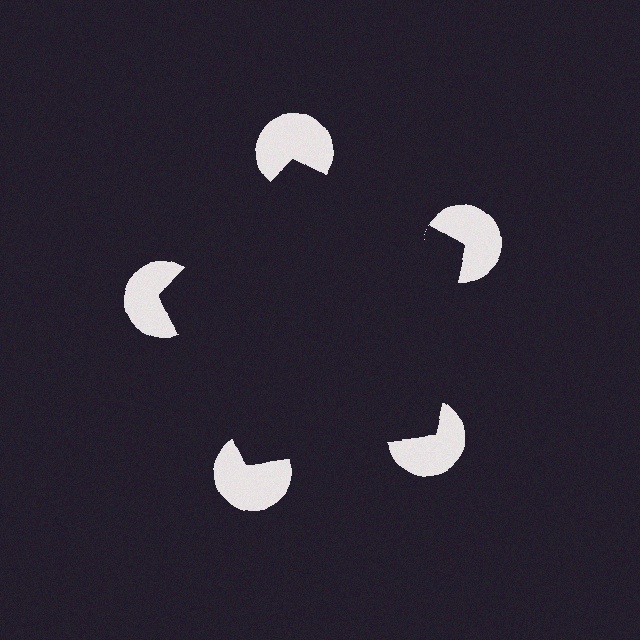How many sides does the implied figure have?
5 sides.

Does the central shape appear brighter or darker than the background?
It typically appears slightly darker than the background, even though no actual brightness change is drawn.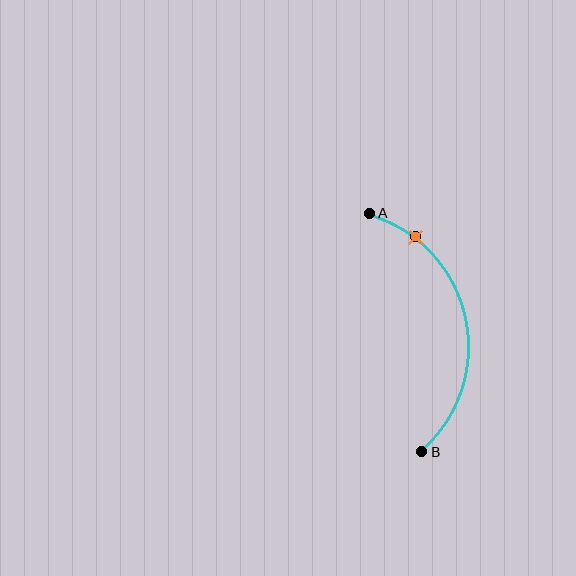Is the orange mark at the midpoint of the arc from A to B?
No. The orange mark lies on the arc but is closer to endpoint A. The arc midpoint would be at the point on the curve equidistant along the arc from both A and B.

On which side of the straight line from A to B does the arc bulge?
The arc bulges to the right of the straight line connecting A and B.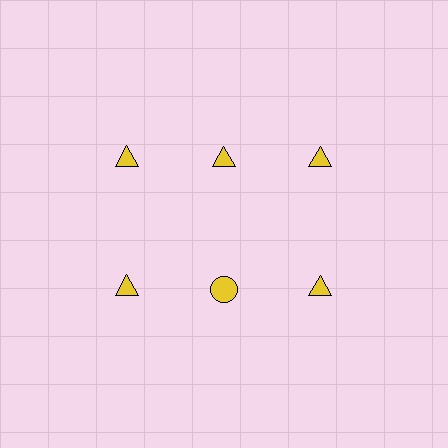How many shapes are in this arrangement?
There are 6 shapes arranged in a grid pattern.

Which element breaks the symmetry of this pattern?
The yellow circle in the second row, second from left column breaks the symmetry. All other shapes are yellow triangles.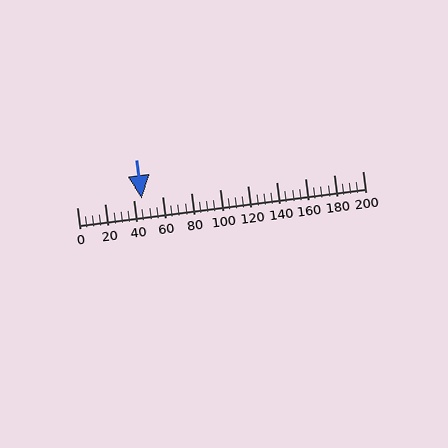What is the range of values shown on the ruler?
The ruler shows values from 0 to 200.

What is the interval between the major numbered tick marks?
The major tick marks are spaced 20 units apart.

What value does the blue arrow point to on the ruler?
The blue arrow points to approximately 45.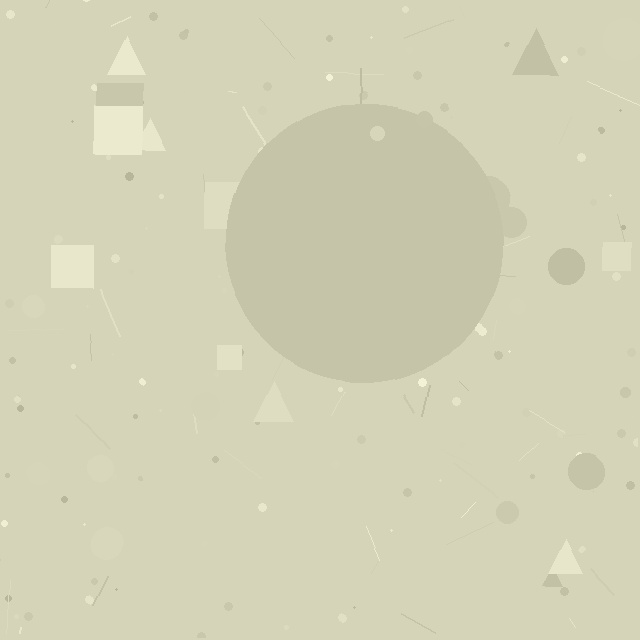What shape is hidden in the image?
A circle is hidden in the image.